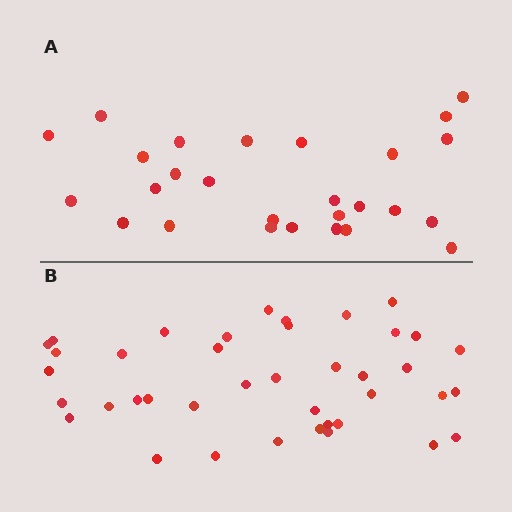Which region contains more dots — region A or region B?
Region B (the bottom region) has more dots.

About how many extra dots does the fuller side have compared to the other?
Region B has approximately 15 more dots than region A.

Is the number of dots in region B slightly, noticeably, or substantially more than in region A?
Region B has substantially more. The ratio is roughly 1.5 to 1.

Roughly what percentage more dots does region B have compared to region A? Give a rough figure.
About 50% more.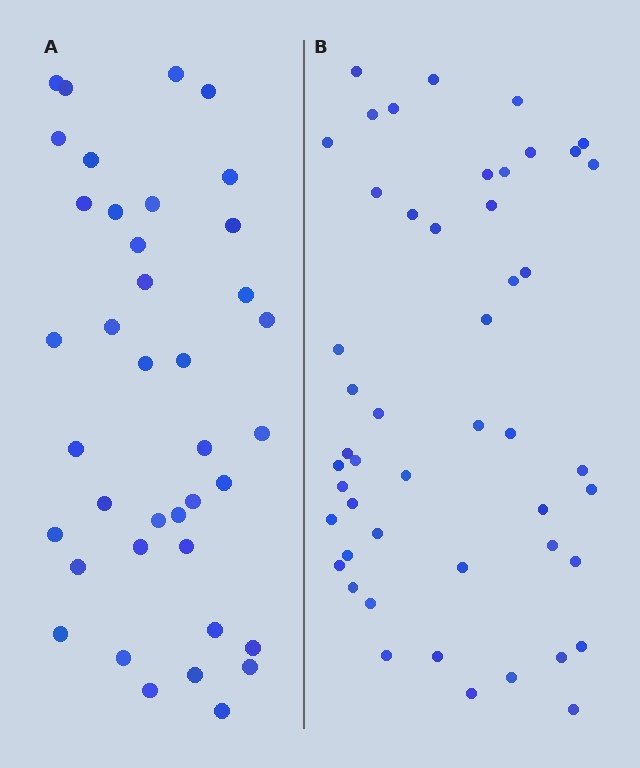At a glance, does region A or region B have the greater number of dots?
Region B (the right region) has more dots.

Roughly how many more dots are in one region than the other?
Region B has roughly 10 or so more dots than region A.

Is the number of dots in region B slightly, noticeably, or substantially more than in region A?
Region B has noticeably more, but not dramatically so. The ratio is roughly 1.3 to 1.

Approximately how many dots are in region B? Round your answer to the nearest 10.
About 50 dots. (The exact count is 49, which rounds to 50.)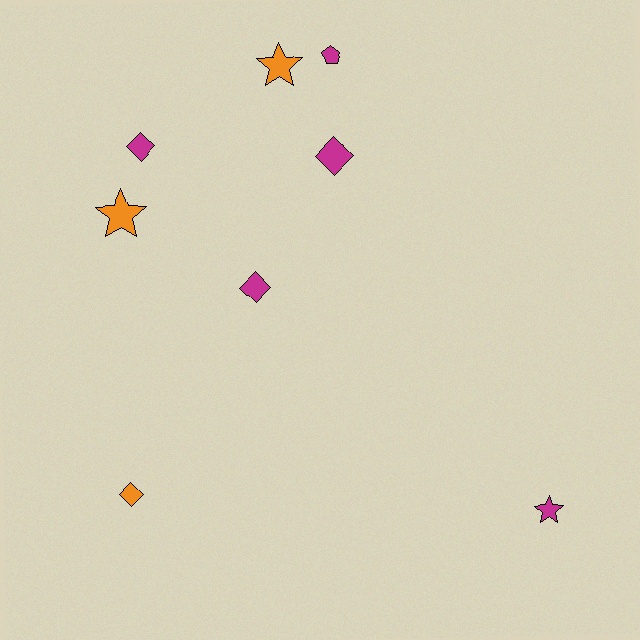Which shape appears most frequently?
Diamond, with 4 objects.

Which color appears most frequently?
Magenta, with 5 objects.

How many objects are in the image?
There are 8 objects.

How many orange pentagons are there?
There are no orange pentagons.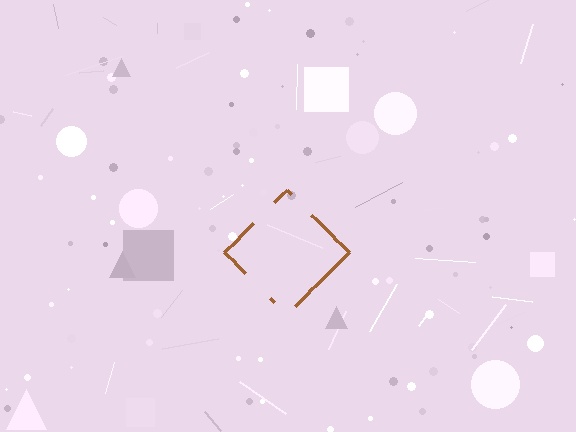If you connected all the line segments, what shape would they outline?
They would outline a diamond.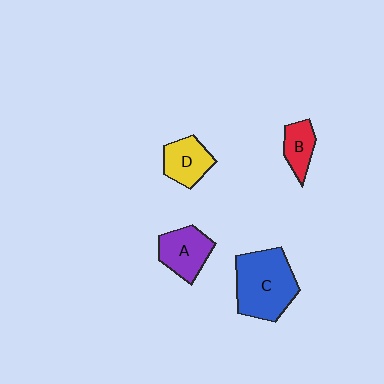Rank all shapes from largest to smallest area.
From largest to smallest: C (blue), A (purple), D (yellow), B (red).